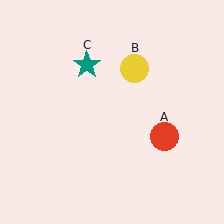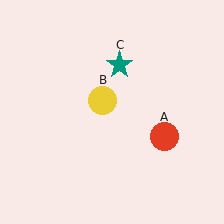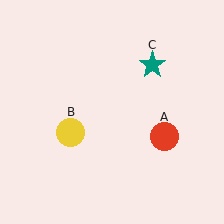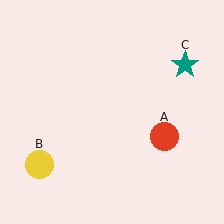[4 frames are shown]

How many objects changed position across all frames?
2 objects changed position: yellow circle (object B), teal star (object C).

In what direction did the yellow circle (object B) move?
The yellow circle (object B) moved down and to the left.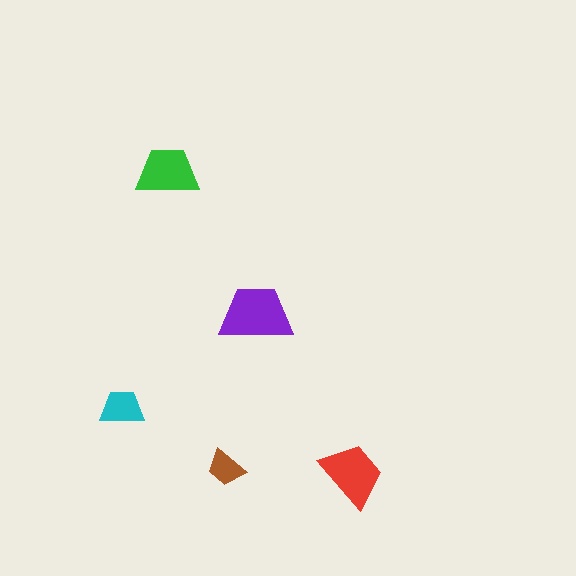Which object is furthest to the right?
The red trapezoid is rightmost.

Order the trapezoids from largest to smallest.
the purple one, the red one, the green one, the cyan one, the brown one.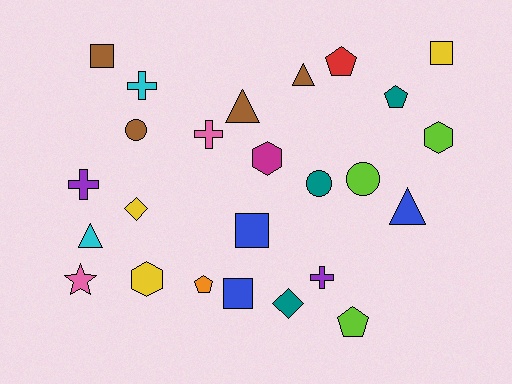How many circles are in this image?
There are 3 circles.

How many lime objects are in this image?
There are 3 lime objects.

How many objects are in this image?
There are 25 objects.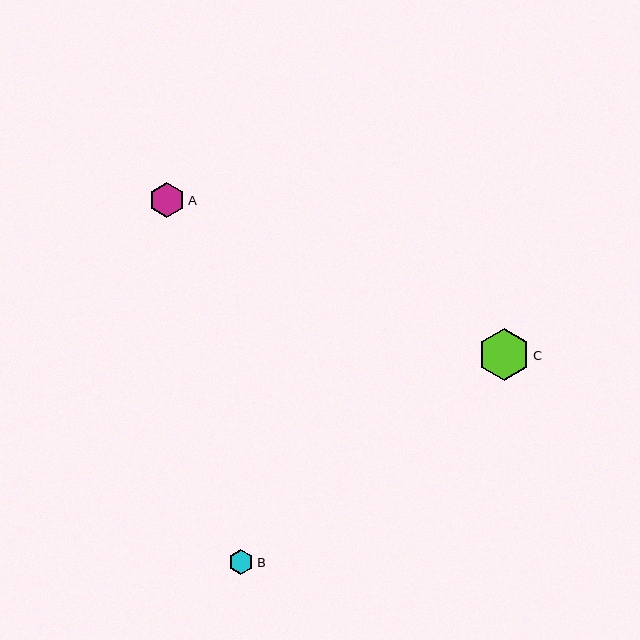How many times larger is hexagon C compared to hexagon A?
Hexagon C is approximately 1.5 times the size of hexagon A.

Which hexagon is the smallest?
Hexagon B is the smallest with a size of approximately 25 pixels.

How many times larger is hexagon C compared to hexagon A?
Hexagon C is approximately 1.5 times the size of hexagon A.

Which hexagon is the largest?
Hexagon C is the largest with a size of approximately 52 pixels.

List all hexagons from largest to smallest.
From largest to smallest: C, A, B.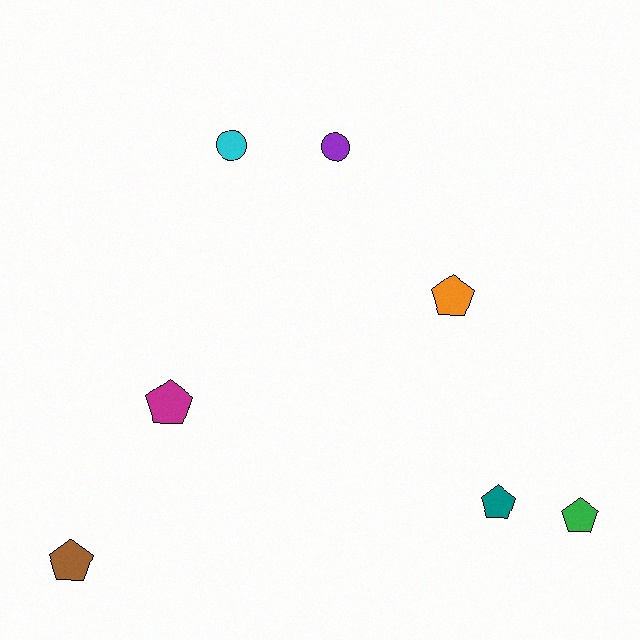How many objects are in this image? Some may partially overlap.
There are 7 objects.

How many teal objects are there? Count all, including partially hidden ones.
There is 1 teal object.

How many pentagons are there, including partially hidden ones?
There are 5 pentagons.